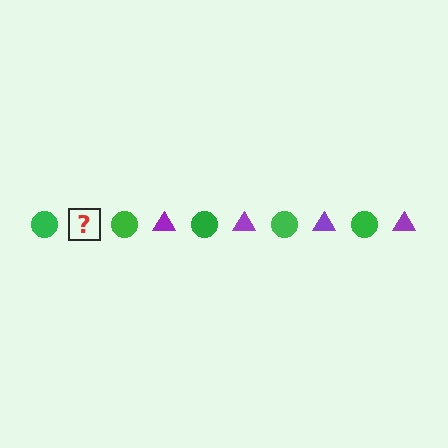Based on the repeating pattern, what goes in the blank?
The blank should be a purple triangle.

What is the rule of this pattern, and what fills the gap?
The rule is that the pattern alternates between green circle and purple triangle. The gap should be filled with a purple triangle.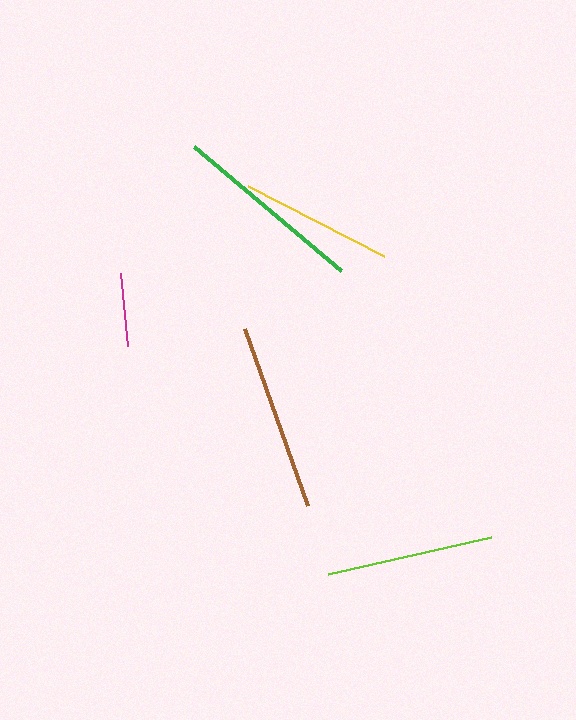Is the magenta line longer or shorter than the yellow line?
The yellow line is longer than the magenta line.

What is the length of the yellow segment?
The yellow segment is approximately 153 pixels long.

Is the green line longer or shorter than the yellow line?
The green line is longer than the yellow line.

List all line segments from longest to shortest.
From longest to shortest: green, brown, lime, yellow, magenta.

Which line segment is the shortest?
The magenta line is the shortest at approximately 74 pixels.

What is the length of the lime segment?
The lime segment is approximately 167 pixels long.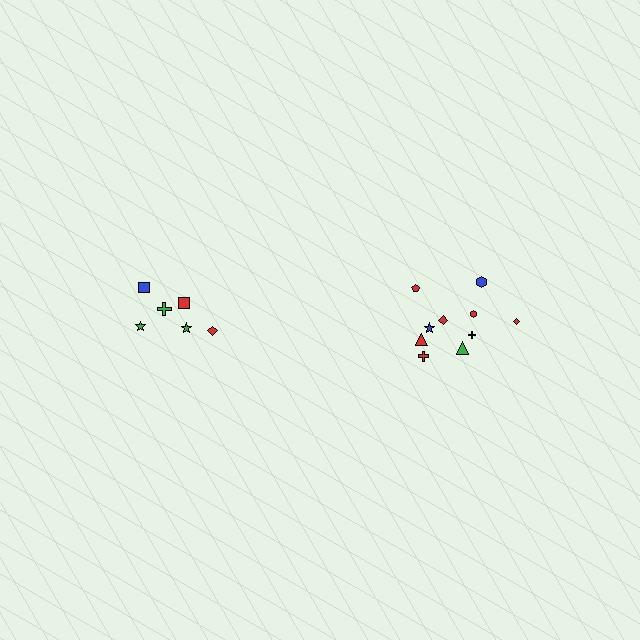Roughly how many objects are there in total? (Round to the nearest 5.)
Roughly 15 objects in total.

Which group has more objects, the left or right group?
The right group.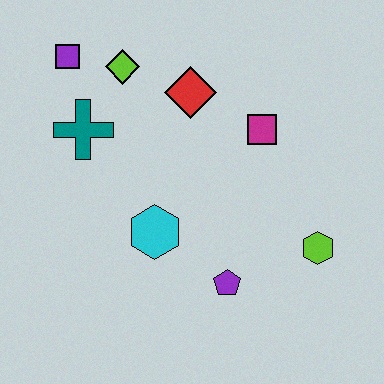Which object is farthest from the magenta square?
The purple square is farthest from the magenta square.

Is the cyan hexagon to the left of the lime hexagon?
Yes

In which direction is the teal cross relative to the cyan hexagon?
The teal cross is above the cyan hexagon.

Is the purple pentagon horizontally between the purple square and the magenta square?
Yes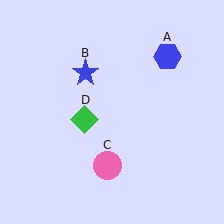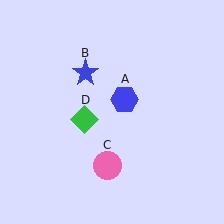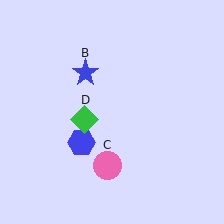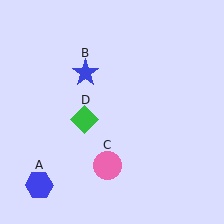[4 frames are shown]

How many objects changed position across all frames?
1 object changed position: blue hexagon (object A).